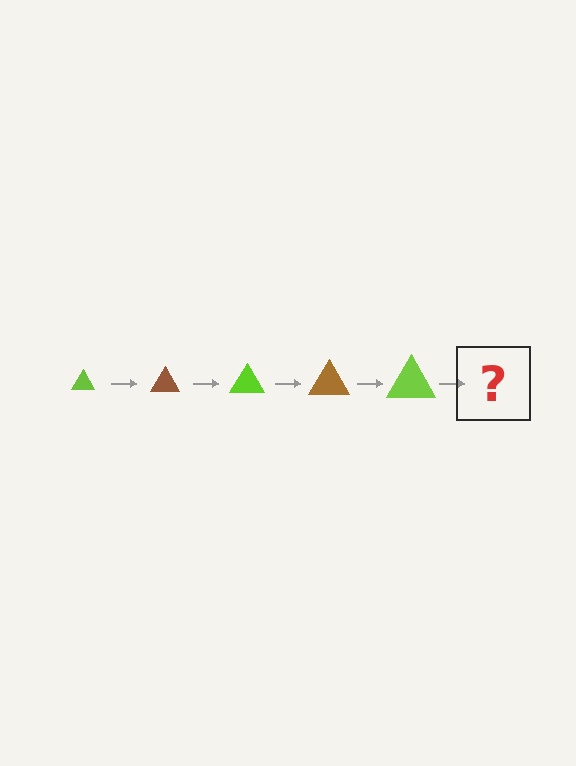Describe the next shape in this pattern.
It should be a brown triangle, larger than the previous one.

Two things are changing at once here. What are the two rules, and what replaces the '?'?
The two rules are that the triangle grows larger each step and the color cycles through lime and brown. The '?' should be a brown triangle, larger than the previous one.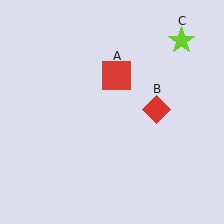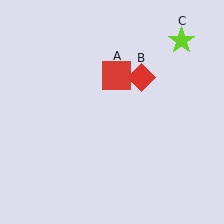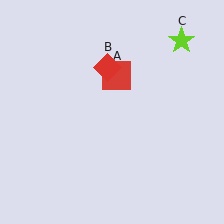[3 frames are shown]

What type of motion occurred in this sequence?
The red diamond (object B) rotated counterclockwise around the center of the scene.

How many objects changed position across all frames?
1 object changed position: red diamond (object B).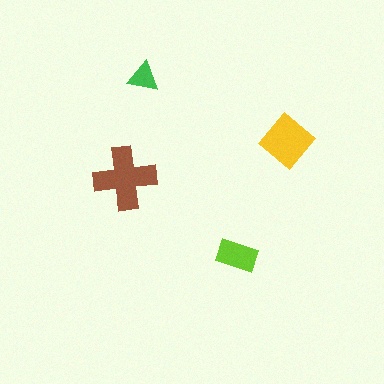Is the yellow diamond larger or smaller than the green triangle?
Larger.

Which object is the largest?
The brown cross.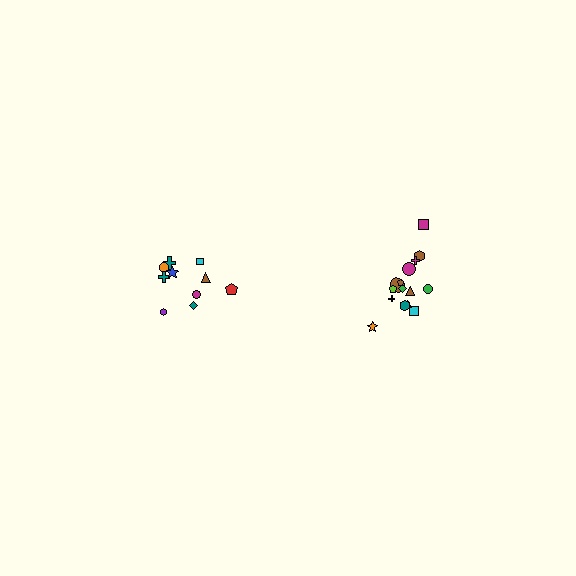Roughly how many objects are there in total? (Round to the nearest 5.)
Roughly 25 objects in total.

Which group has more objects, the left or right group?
The right group.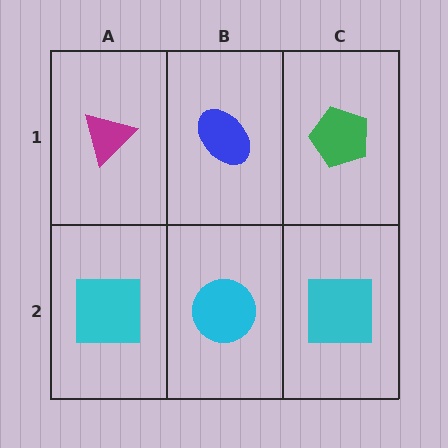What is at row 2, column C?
A cyan square.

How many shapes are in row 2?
3 shapes.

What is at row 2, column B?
A cyan circle.